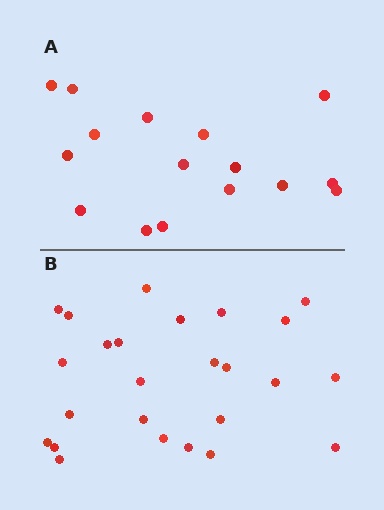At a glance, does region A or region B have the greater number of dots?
Region B (the bottom region) has more dots.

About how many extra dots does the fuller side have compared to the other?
Region B has roughly 8 or so more dots than region A.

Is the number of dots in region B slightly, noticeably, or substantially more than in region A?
Region B has substantially more. The ratio is roughly 1.6 to 1.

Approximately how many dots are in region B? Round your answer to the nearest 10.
About 20 dots. (The exact count is 25, which rounds to 20.)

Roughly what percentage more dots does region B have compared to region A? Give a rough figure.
About 55% more.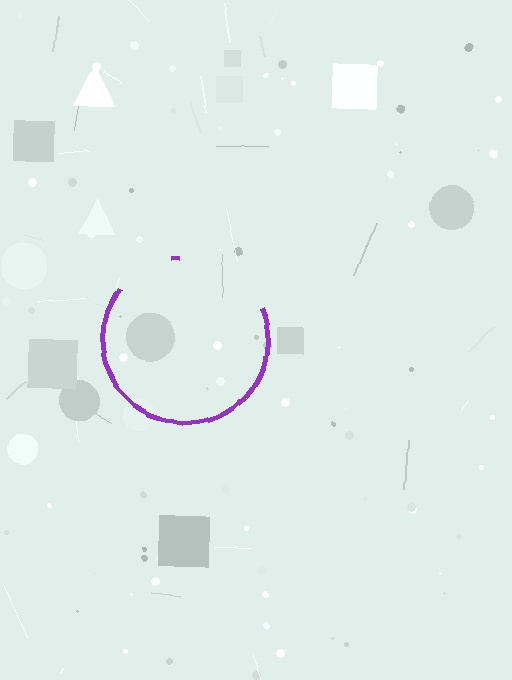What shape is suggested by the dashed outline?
The dashed outline suggests a circle.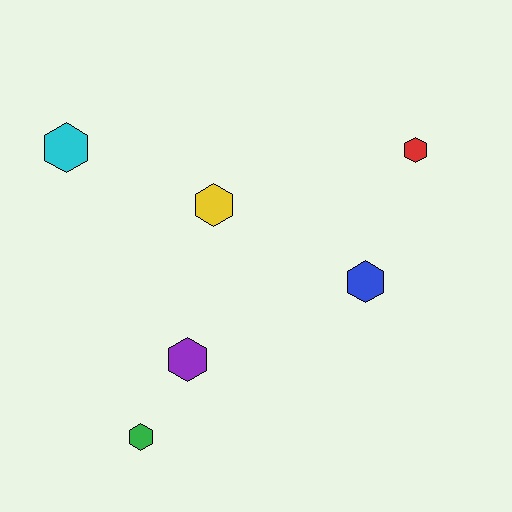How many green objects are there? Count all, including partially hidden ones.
There is 1 green object.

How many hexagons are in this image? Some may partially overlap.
There are 6 hexagons.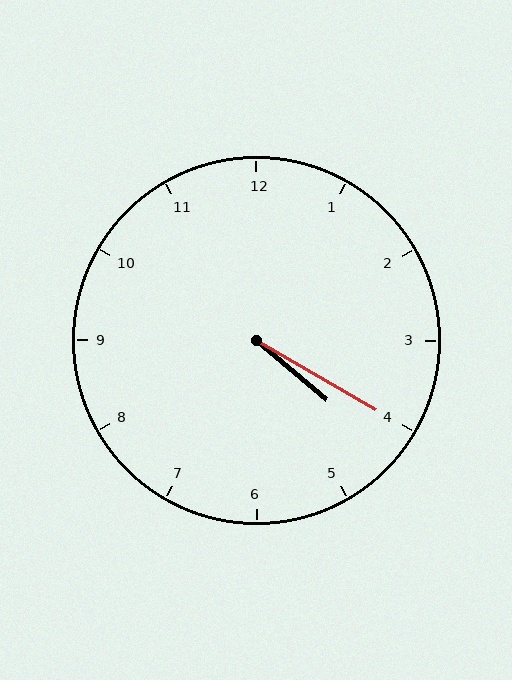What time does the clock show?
4:20.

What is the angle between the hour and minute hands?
Approximately 10 degrees.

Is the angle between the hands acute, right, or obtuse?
It is acute.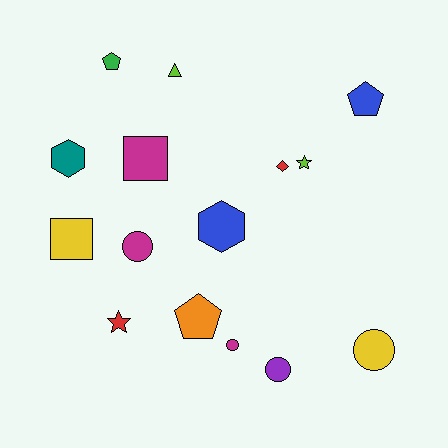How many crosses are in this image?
There are no crosses.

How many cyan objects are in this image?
There are no cyan objects.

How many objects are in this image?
There are 15 objects.